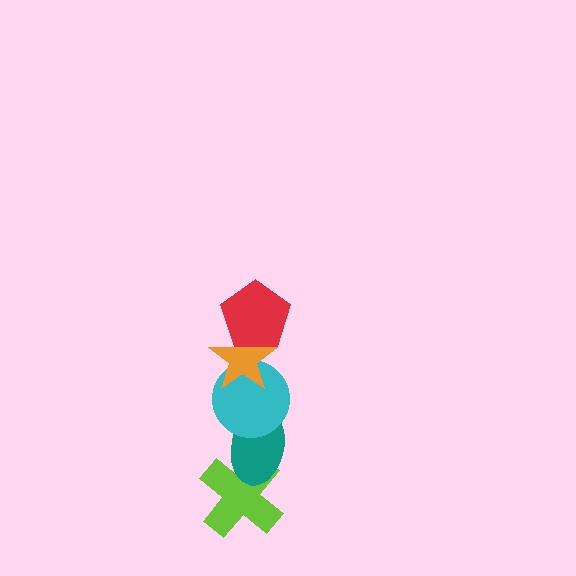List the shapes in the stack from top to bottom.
From top to bottom: the red pentagon, the orange star, the cyan circle, the teal ellipse, the lime cross.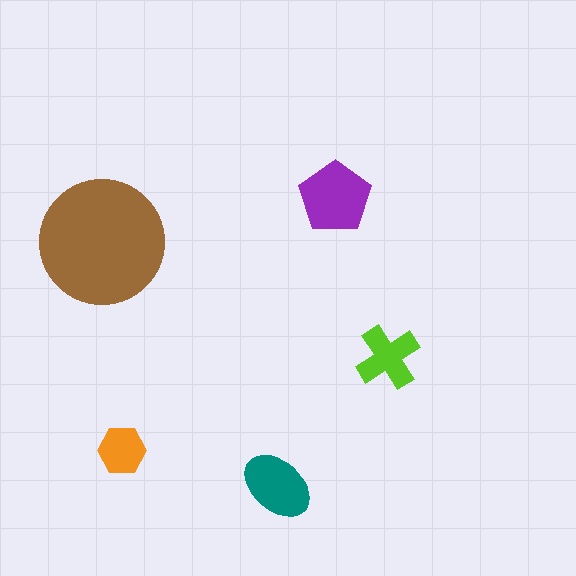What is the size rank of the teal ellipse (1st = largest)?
3rd.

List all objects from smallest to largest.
The orange hexagon, the lime cross, the teal ellipse, the purple pentagon, the brown circle.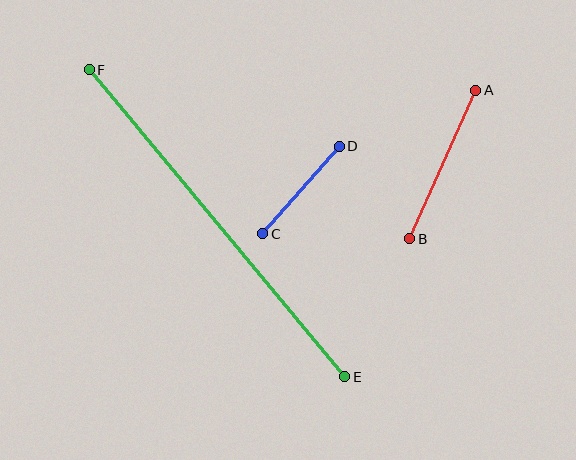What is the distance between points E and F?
The distance is approximately 400 pixels.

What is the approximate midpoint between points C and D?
The midpoint is at approximately (301, 190) pixels.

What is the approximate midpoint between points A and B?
The midpoint is at approximately (443, 165) pixels.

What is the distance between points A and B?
The distance is approximately 163 pixels.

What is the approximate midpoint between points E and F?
The midpoint is at approximately (217, 223) pixels.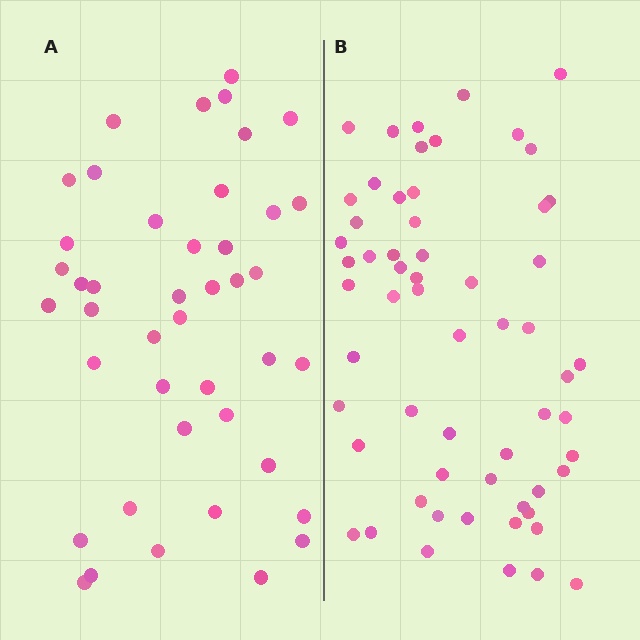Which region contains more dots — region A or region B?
Region B (the right region) has more dots.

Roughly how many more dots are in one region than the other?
Region B has approximately 15 more dots than region A.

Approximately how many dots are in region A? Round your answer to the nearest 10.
About 40 dots. (The exact count is 43, which rounds to 40.)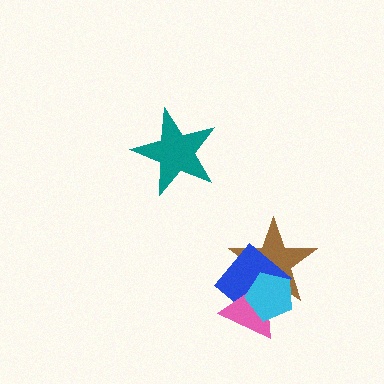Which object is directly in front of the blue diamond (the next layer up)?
The pink triangle is directly in front of the blue diamond.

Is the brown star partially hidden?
Yes, it is partially covered by another shape.